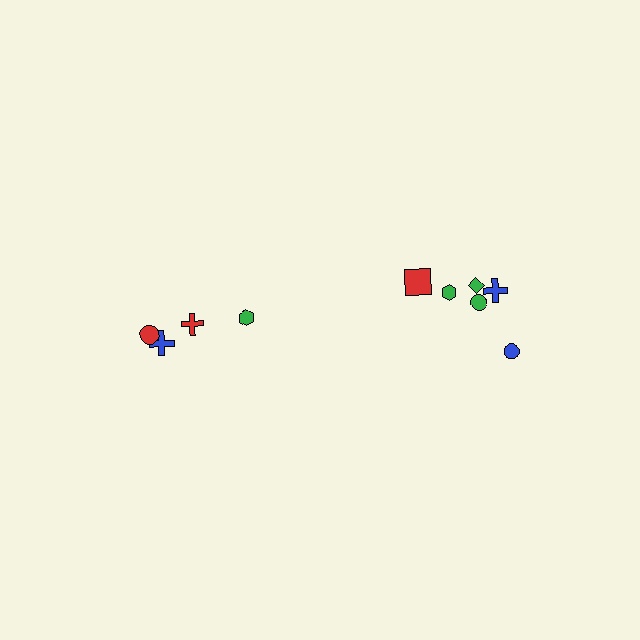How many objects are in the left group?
There are 4 objects.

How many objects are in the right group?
There are 6 objects.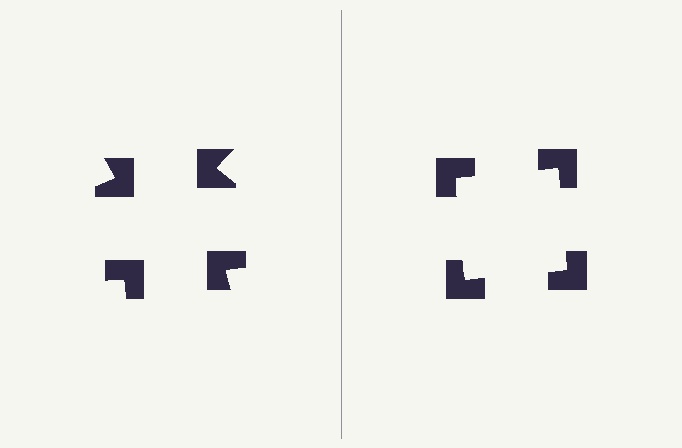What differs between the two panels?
The notched squares are positioned identically on both sides; only the wedge orientations differ. On the right they align to a square; on the left they are misaligned.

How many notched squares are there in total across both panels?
8 — 4 on each side.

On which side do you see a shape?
An illusory square appears on the right side. On the left side the wedge cuts are rotated, so no coherent shape forms.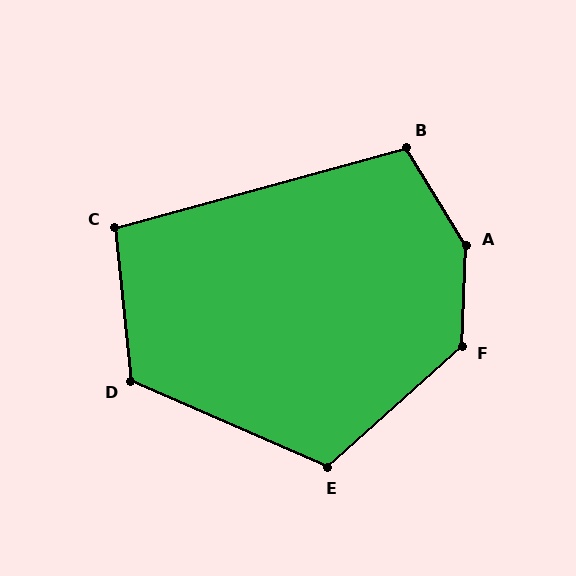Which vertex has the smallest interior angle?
C, at approximately 100 degrees.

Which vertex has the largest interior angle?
A, at approximately 146 degrees.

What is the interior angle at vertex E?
Approximately 115 degrees (obtuse).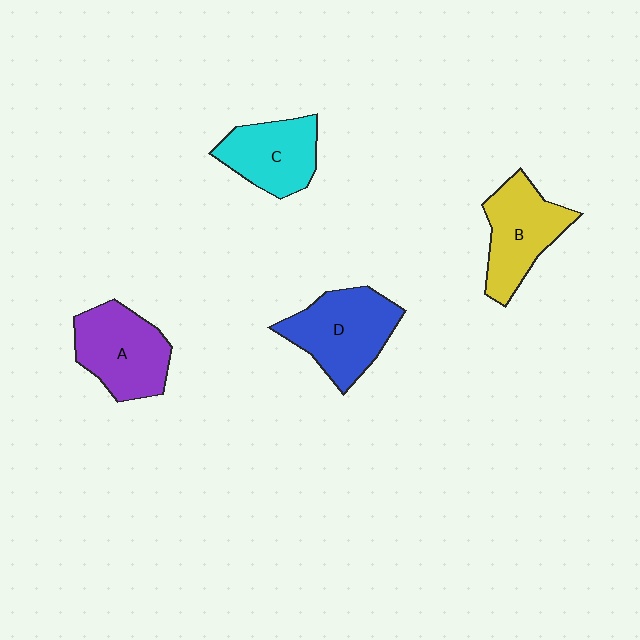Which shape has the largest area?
Shape D (blue).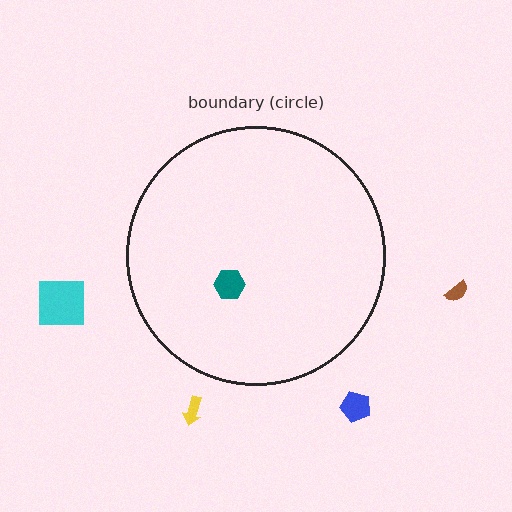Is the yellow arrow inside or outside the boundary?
Outside.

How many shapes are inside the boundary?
1 inside, 4 outside.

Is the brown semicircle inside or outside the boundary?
Outside.